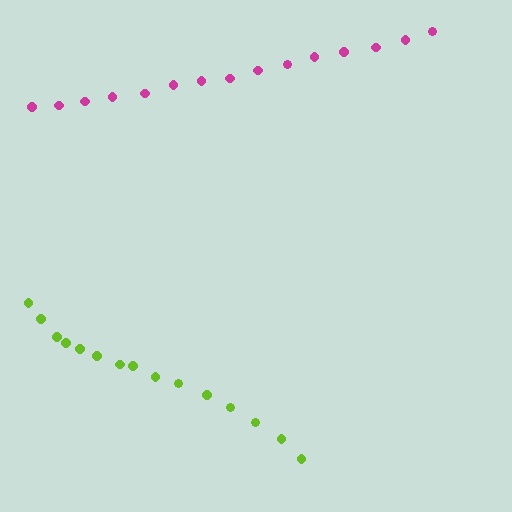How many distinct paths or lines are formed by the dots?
There are 2 distinct paths.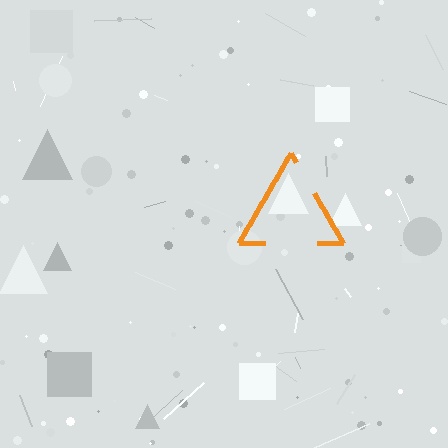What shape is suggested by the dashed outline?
The dashed outline suggests a triangle.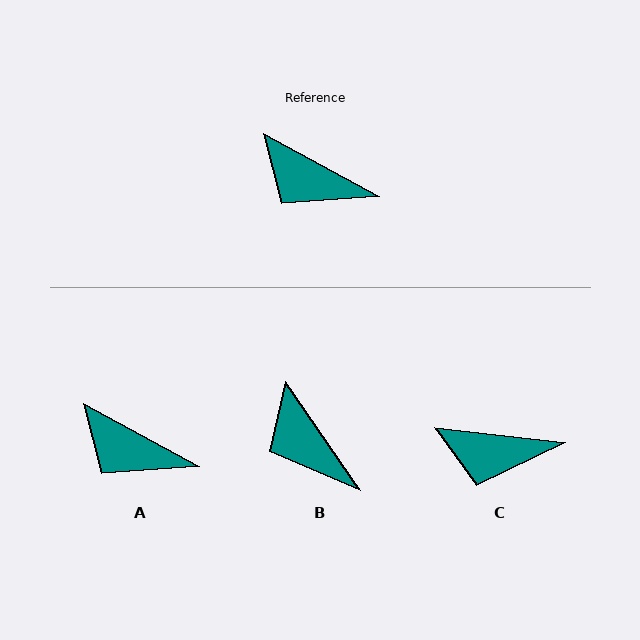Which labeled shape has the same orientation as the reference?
A.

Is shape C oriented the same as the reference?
No, it is off by about 22 degrees.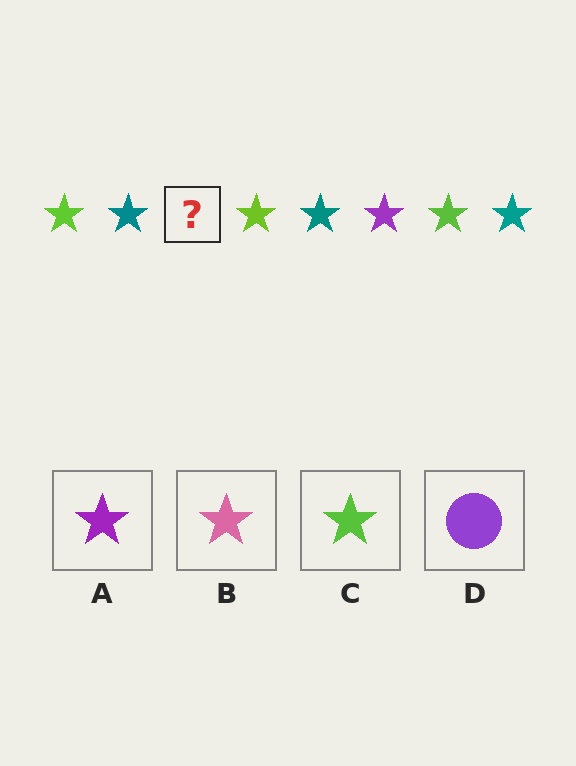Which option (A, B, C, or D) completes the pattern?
A.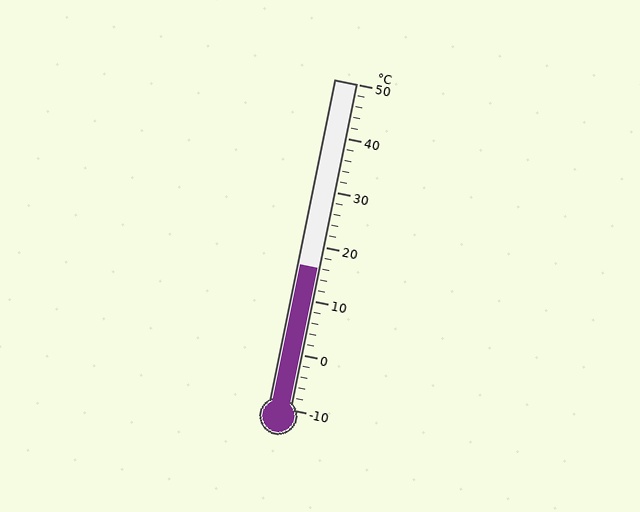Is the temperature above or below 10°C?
The temperature is above 10°C.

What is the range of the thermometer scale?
The thermometer scale ranges from -10°C to 50°C.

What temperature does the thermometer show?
The thermometer shows approximately 16°C.